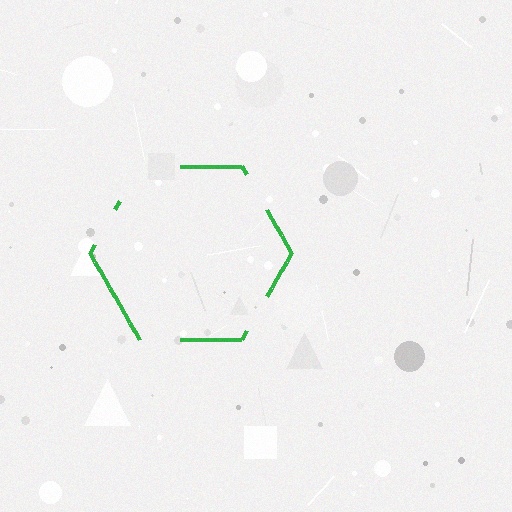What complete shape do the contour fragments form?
The contour fragments form a hexagon.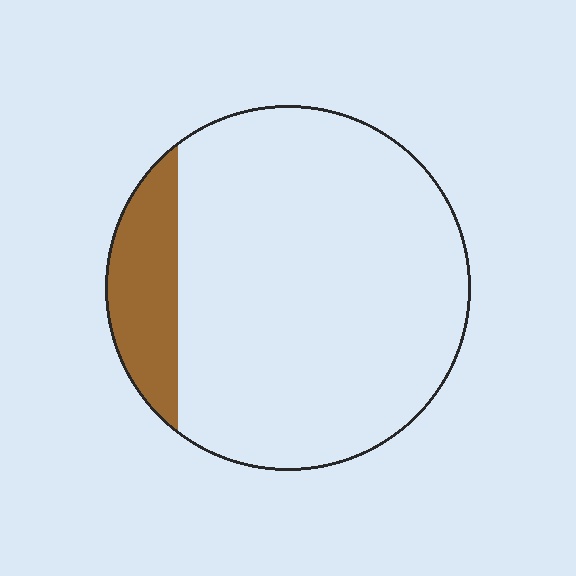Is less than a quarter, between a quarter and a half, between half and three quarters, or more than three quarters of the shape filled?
Less than a quarter.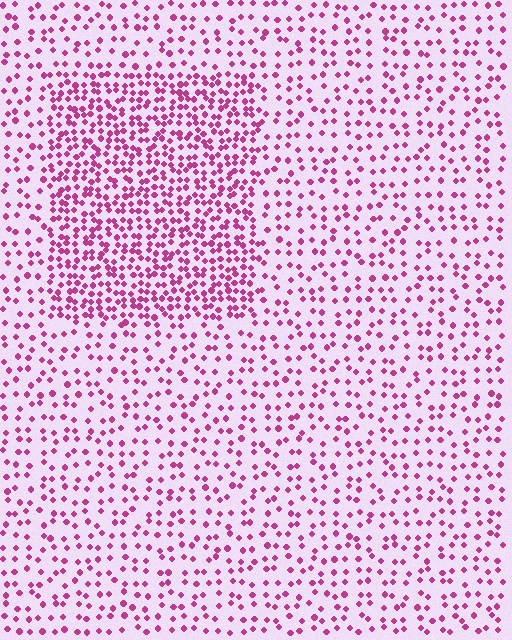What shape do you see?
I see a rectangle.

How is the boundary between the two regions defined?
The boundary is defined by a change in element density (approximately 2.2x ratio). All elements are the same color, size, and shape.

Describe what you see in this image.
The image contains small magenta elements arranged at two different densities. A rectangle-shaped region is visible where the elements are more densely packed than the surrounding area.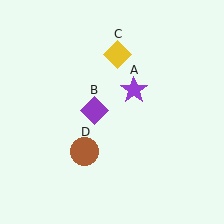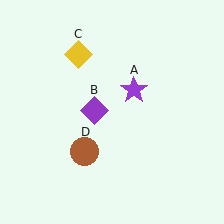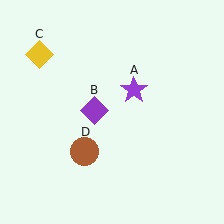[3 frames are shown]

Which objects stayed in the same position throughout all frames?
Purple star (object A) and purple diamond (object B) and brown circle (object D) remained stationary.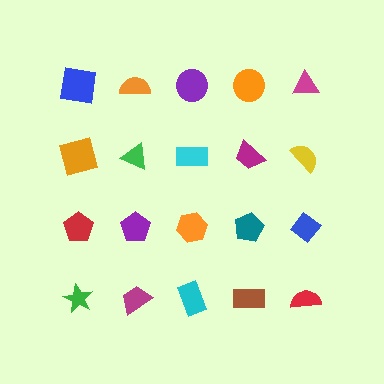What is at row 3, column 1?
A red pentagon.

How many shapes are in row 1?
5 shapes.